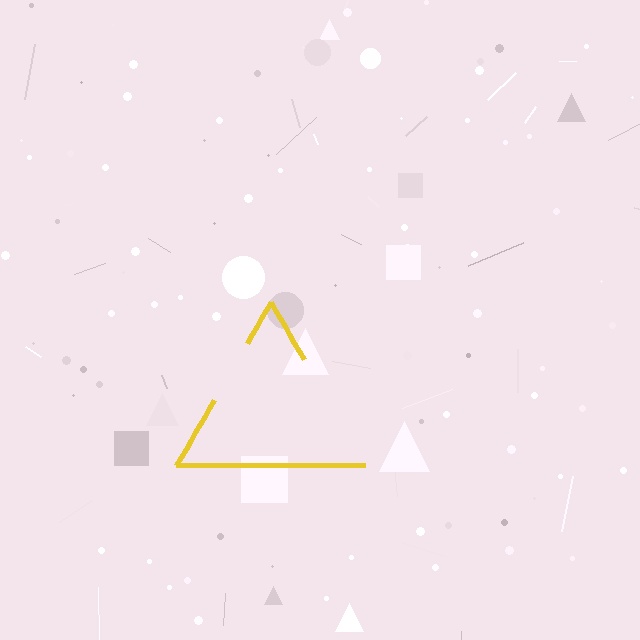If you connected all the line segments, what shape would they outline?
They would outline a triangle.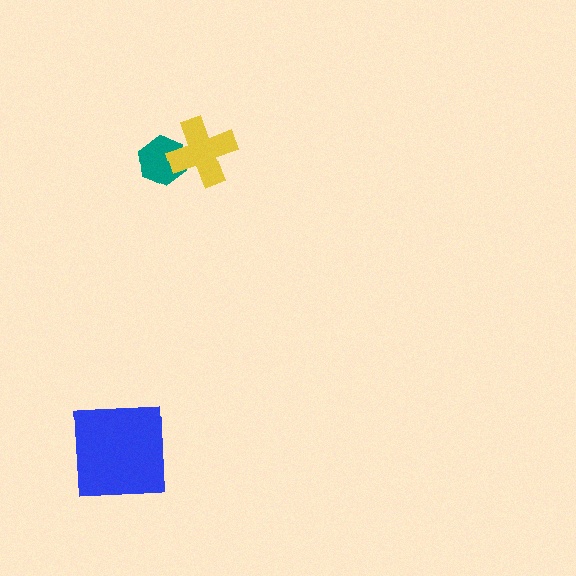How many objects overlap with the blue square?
0 objects overlap with the blue square.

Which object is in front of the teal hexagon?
The yellow cross is in front of the teal hexagon.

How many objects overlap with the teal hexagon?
1 object overlaps with the teal hexagon.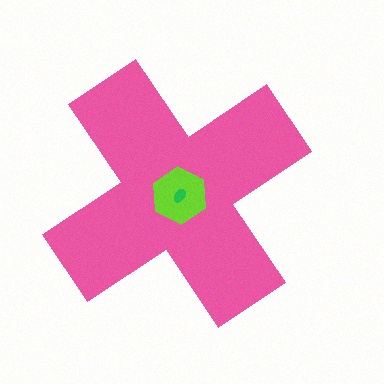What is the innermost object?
The green ellipse.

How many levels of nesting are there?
3.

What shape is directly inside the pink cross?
The lime hexagon.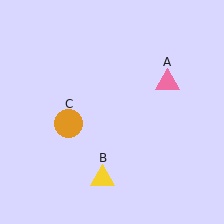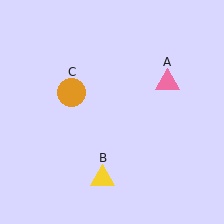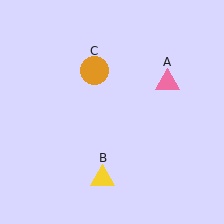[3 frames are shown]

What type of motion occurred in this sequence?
The orange circle (object C) rotated clockwise around the center of the scene.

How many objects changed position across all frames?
1 object changed position: orange circle (object C).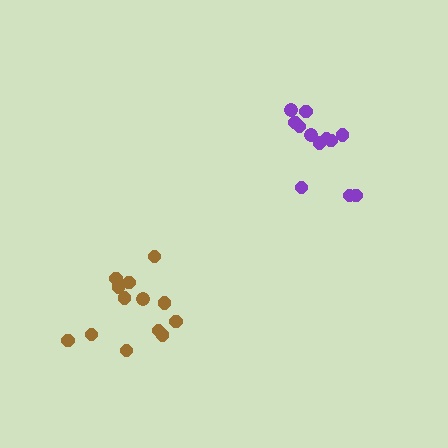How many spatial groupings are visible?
There are 2 spatial groupings.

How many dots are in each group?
Group 1: 13 dots, Group 2: 12 dots (25 total).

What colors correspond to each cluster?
The clusters are colored: brown, purple.